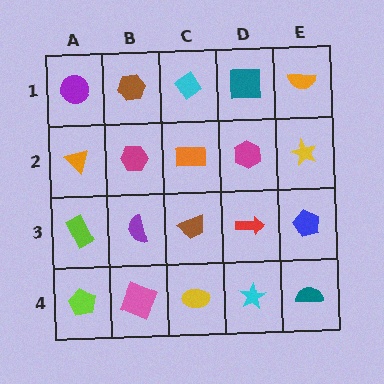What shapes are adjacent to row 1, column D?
A magenta hexagon (row 2, column D), a cyan diamond (row 1, column C), an orange semicircle (row 1, column E).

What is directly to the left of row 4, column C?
A pink square.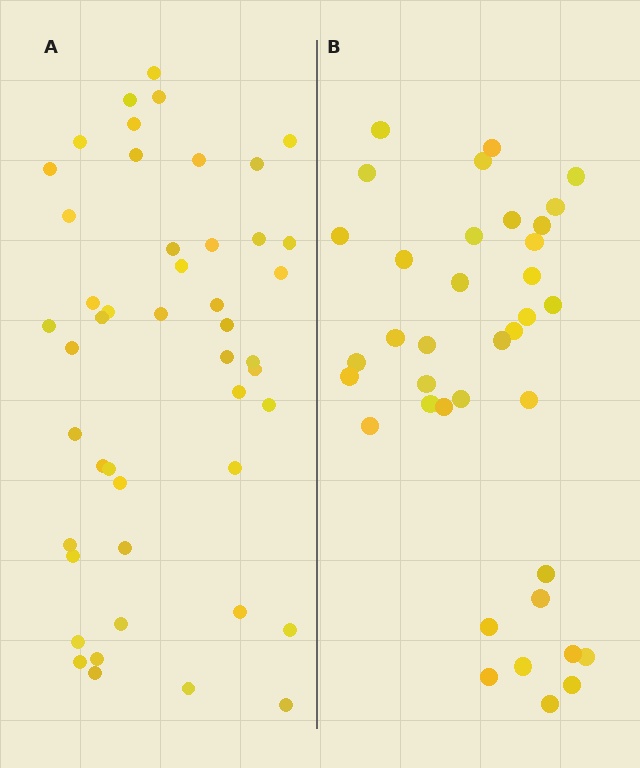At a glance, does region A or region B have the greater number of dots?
Region A (the left region) has more dots.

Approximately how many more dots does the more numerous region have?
Region A has roughly 10 or so more dots than region B.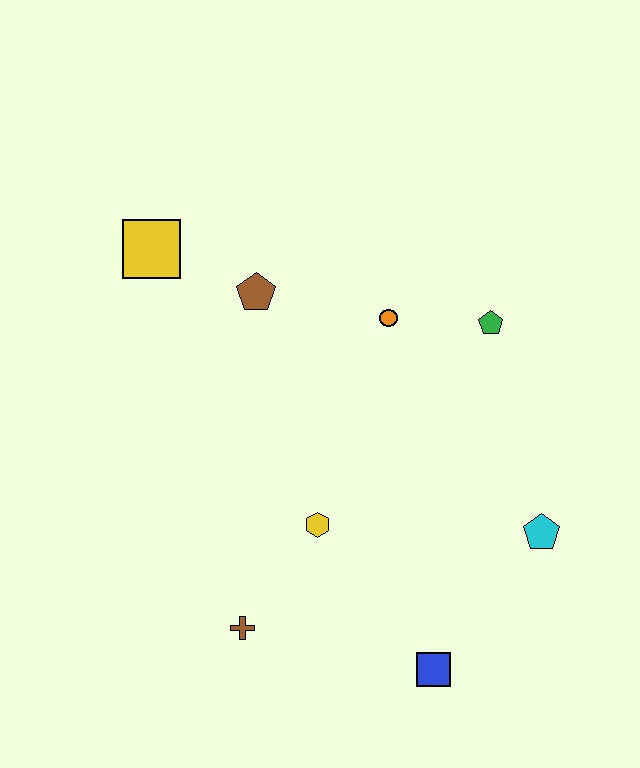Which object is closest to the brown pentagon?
The yellow square is closest to the brown pentagon.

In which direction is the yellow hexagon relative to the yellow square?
The yellow hexagon is below the yellow square.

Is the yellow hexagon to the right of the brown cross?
Yes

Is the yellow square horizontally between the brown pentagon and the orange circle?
No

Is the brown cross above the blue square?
Yes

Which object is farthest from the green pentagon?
The brown cross is farthest from the green pentagon.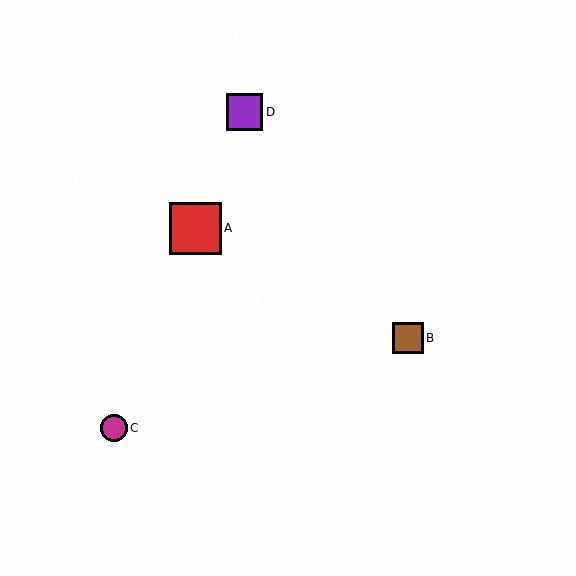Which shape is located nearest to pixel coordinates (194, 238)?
The red square (labeled A) at (195, 228) is nearest to that location.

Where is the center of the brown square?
The center of the brown square is at (408, 338).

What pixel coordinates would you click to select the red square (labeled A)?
Click at (195, 228) to select the red square A.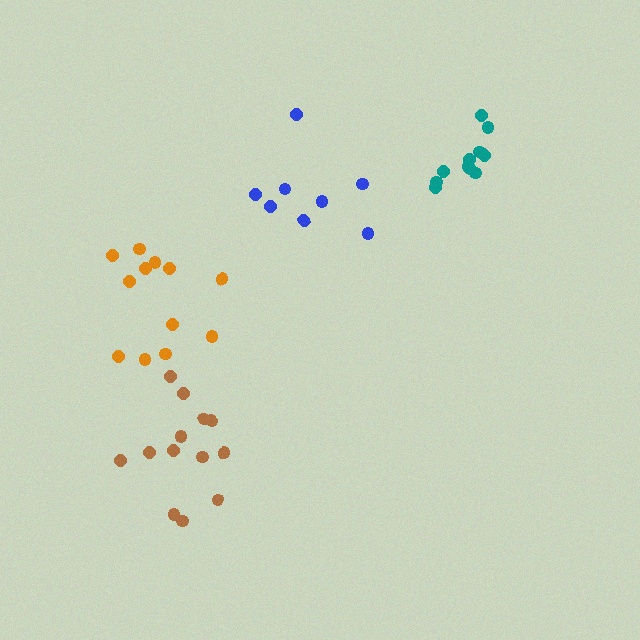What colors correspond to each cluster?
The clusters are colored: brown, blue, orange, teal.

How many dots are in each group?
Group 1: 13 dots, Group 2: 8 dots, Group 3: 12 dots, Group 4: 12 dots (45 total).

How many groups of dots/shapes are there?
There are 4 groups.